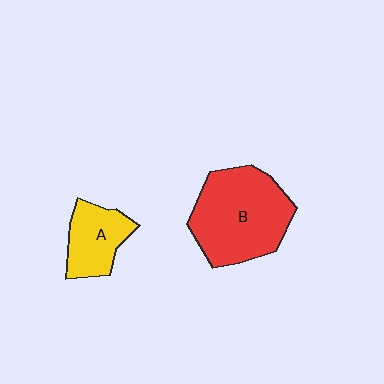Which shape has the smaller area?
Shape A (yellow).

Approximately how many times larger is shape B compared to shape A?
Approximately 2.1 times.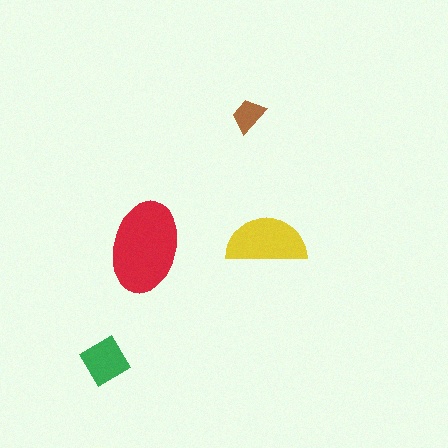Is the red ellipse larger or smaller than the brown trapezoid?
Larger.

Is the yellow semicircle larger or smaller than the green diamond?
Larger.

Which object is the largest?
The red ellipse.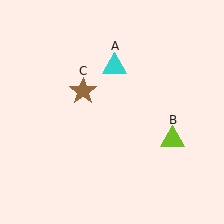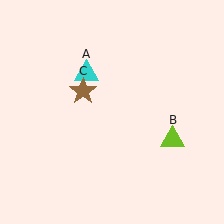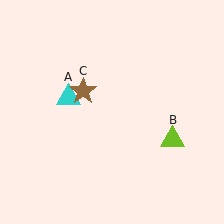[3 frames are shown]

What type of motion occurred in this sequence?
The cyan triangle (object A) rotated counterclockwise around the center of the scene.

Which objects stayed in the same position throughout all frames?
Lime triangle (object B) and brown star (object C) remained stationary.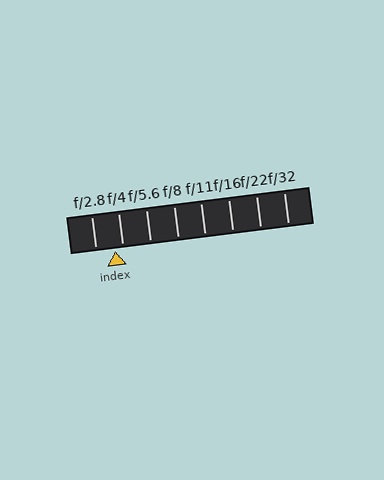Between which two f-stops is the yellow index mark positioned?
The index mark is between f/2.8 and f/4.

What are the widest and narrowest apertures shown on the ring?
The widest aperture shown is f/2.8 and the narrowest is f/32.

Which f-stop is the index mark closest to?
The index mark is closest to f/4.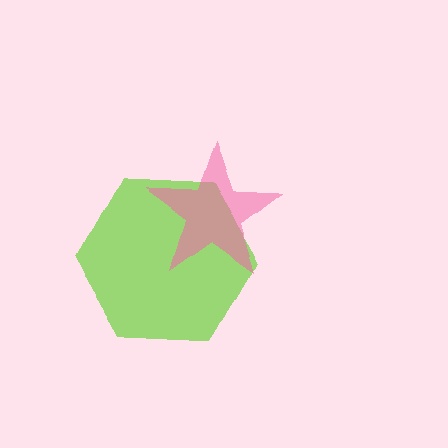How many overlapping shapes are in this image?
There are 2 overlapping shapes in the image.